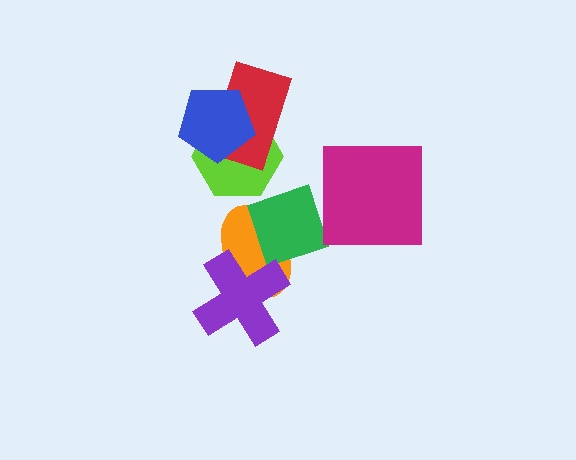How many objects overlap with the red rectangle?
2 objects overlap with the red rectangle.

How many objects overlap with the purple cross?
1 object overlaps with the purple cross.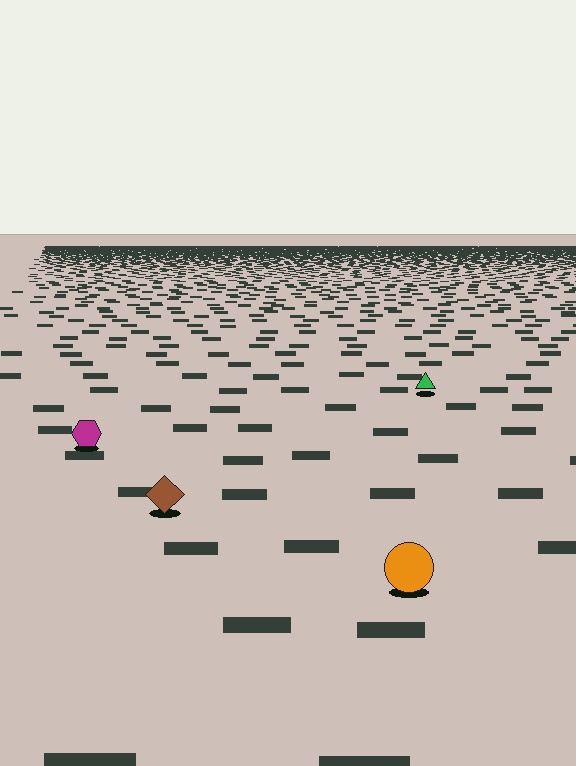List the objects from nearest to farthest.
From nearest to farthest: the orange circle, the brown diamond, the magenta hexagon, the green triangle.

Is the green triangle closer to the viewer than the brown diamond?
No. The brown diamond is closer — you can tell from the texture gradient: the ground texture is coarser near it.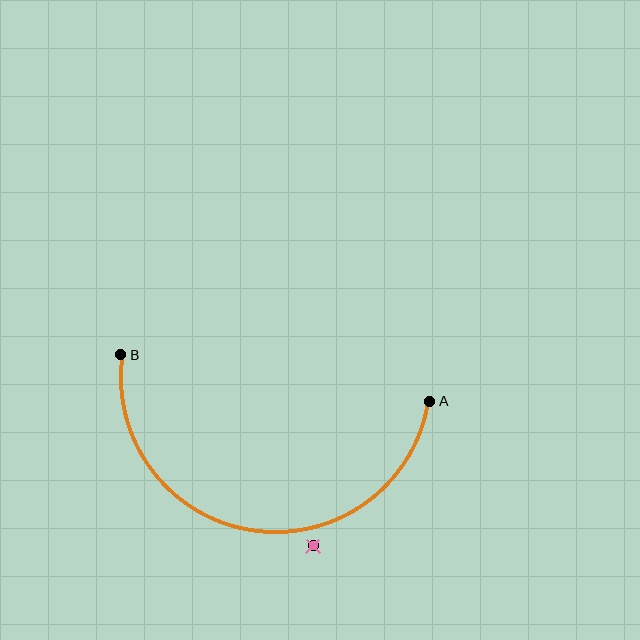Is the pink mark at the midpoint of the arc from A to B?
No — the pink mark does not lie on the arc at all. It sits slightly outside the curve.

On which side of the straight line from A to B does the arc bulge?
The arc bulges below the straight line connecting A and B.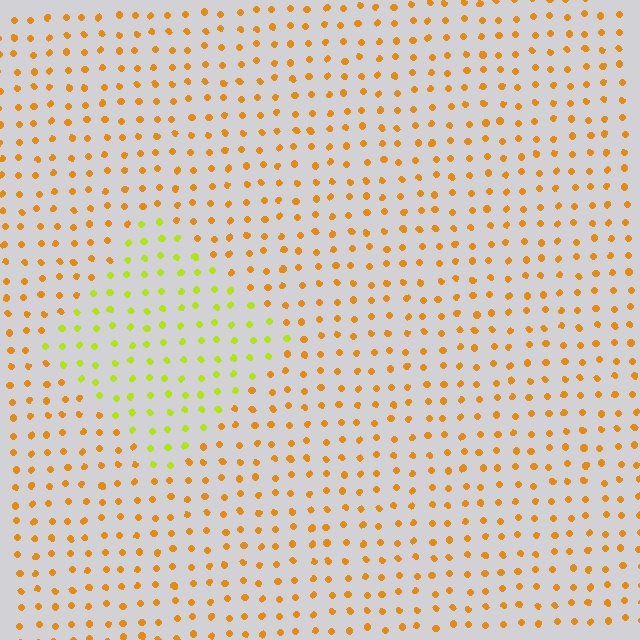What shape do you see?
I see a diamond.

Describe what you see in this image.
The image is filled with small orange elements in a uniform arrangement. A diamond-shaped region is visible where the elements are tinted to a slightly different hue, forming a subtle color boundary.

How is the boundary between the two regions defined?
The boundary is defined purely by a slight shift in hue (about 41 degrees). Spacing, size, and orientation are identical on both sides.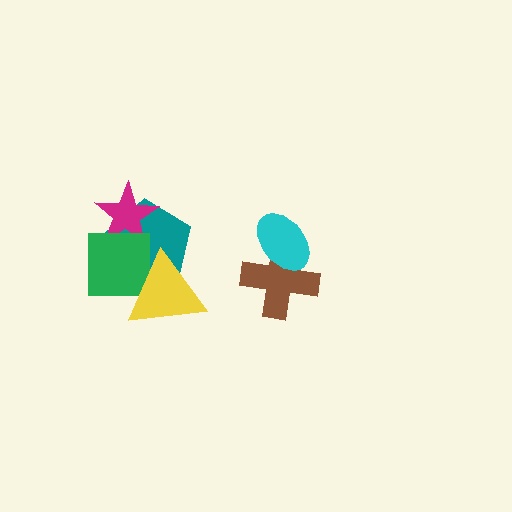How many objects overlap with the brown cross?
1 object overlaps with the brown cross.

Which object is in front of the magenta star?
The green square is in front of the magenta star.